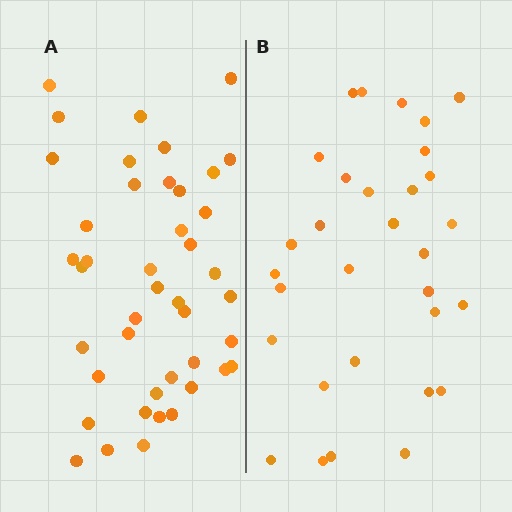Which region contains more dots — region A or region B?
Region A (the left region) has more dots.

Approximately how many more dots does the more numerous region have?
Region A has roughly 12 or so more dots than region B.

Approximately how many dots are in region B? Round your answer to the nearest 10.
About 30 dots. (The exact count is 31, which rounds to 30.)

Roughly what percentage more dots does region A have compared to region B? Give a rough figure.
About 40% more.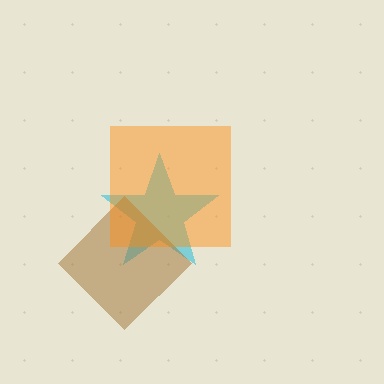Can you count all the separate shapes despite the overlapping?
Yes, there are 3 separate shapes.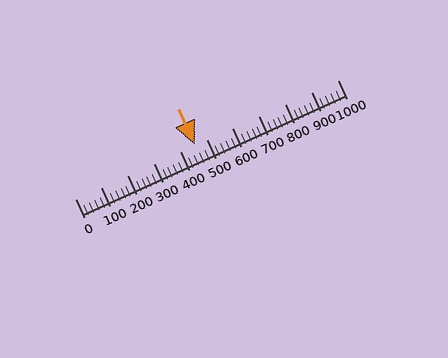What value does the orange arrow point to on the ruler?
The orange arrow points to approximately 455.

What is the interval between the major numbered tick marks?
The major tick marks are spaced 100 units apart.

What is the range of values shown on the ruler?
The ruler shows values from 0 to 1000.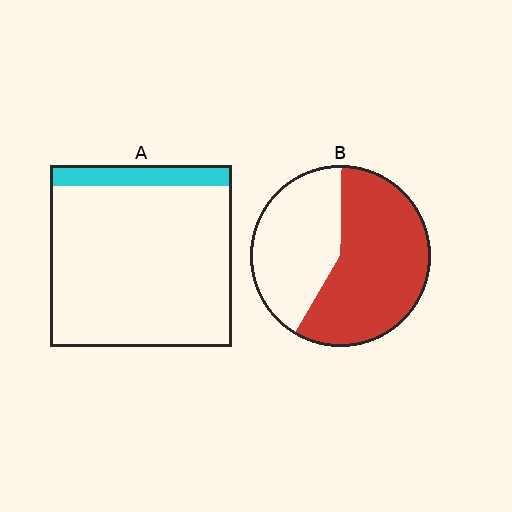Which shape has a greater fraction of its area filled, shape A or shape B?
Shape B.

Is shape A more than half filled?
No.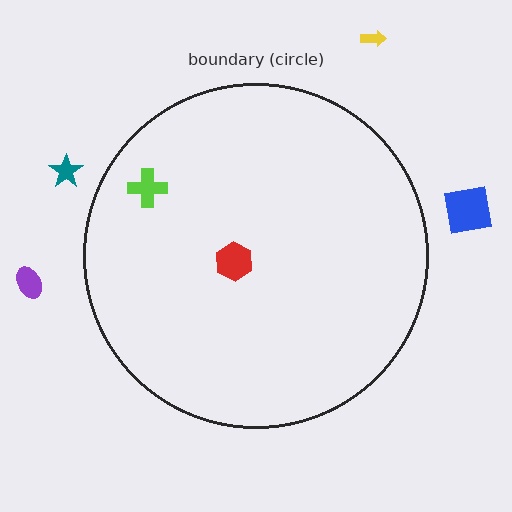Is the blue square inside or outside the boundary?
Outside.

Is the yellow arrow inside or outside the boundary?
Outside.